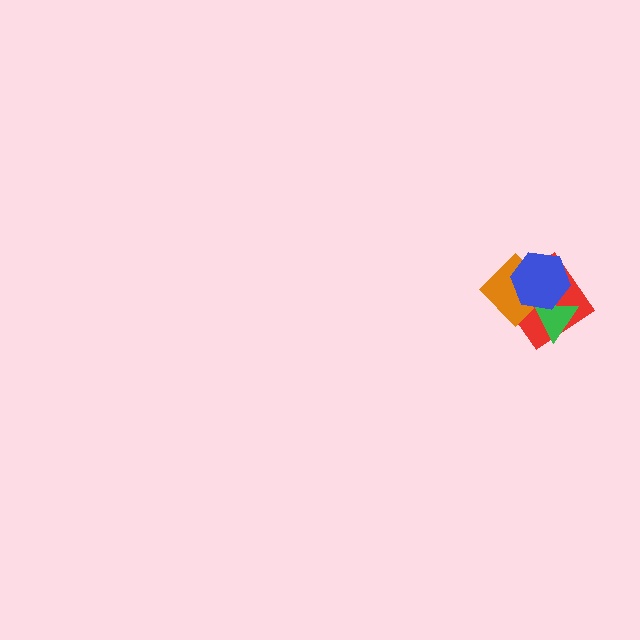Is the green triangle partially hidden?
Yes, it is partially covered by another shape.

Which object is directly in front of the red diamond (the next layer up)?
The green triangle is directly in front of the red diamond.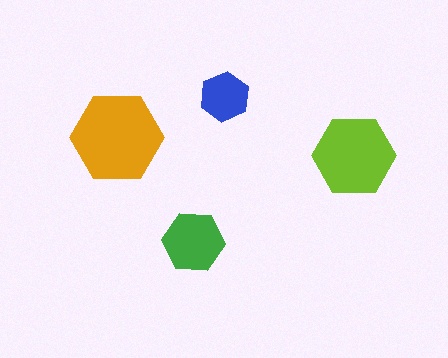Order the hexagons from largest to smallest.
the orange one, the lime one, the green one, the blue one.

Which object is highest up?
The blue hexagon is topmost.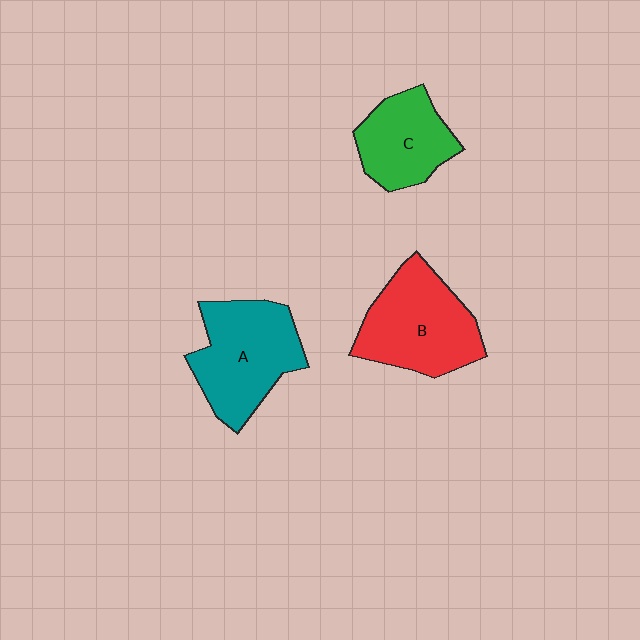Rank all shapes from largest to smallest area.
From largest to smallest: A (teal), B (red), C (green).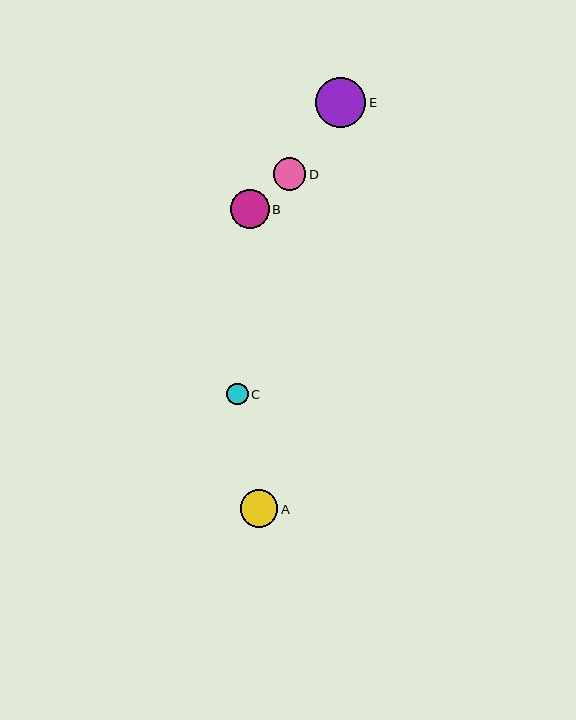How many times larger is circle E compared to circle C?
Circle E is approximately 2.4 times the size of circle C.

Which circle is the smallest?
Circle C is the smallest with a size of approximately 21 pixels.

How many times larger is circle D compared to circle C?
Circle D is approximately 1.5 times the size of circle C.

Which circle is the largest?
Circle E is the largest with a size of approximately 50 pixels.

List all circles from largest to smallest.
From largest to smallest: E, B, A, D, C.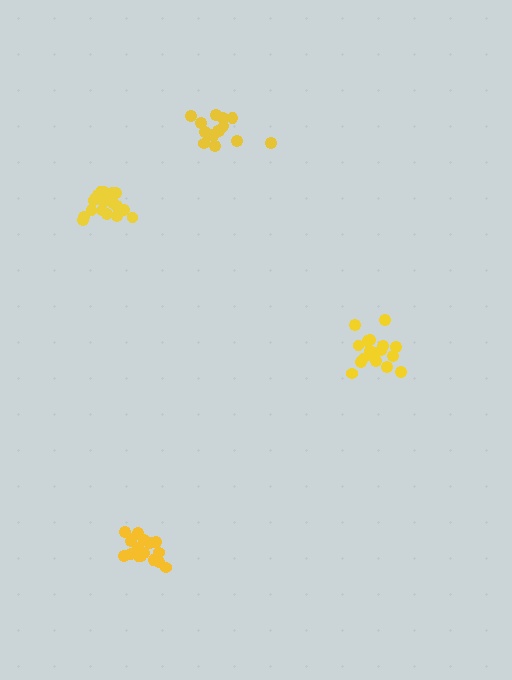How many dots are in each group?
Group 1: 20 dots, Group 2: 18 dots, Group 3: 18 dots, Group 4: 15 dots (71 total).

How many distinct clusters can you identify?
There are 4 distinct clusters.